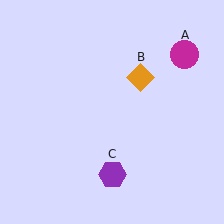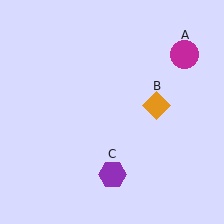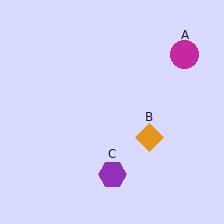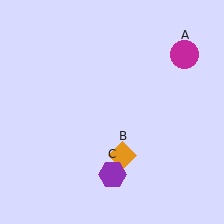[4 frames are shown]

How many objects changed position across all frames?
1 object changed position: orange diamond (object B).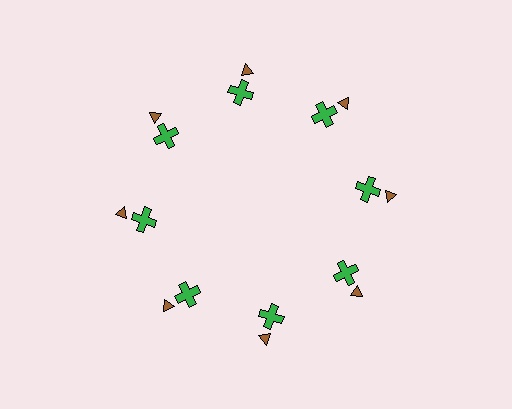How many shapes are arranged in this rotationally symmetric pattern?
There are 16 shapes, arranged in 8 groups of 2.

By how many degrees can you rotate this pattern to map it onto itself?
The pattern maps onto itself every 45 degrees of rotation.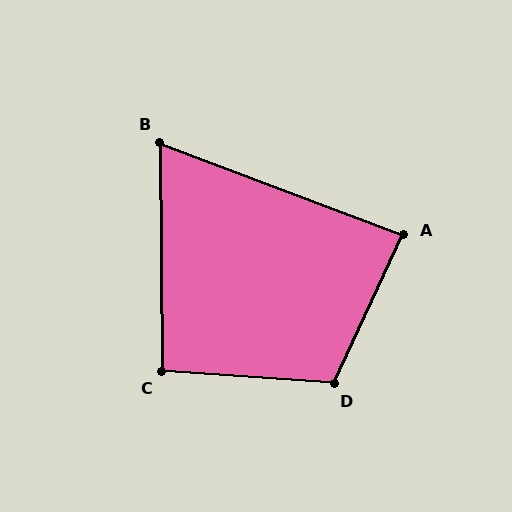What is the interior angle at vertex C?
Approximately 94 degrees (approximately right).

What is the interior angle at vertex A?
Approximately 86 degrees (approximately right).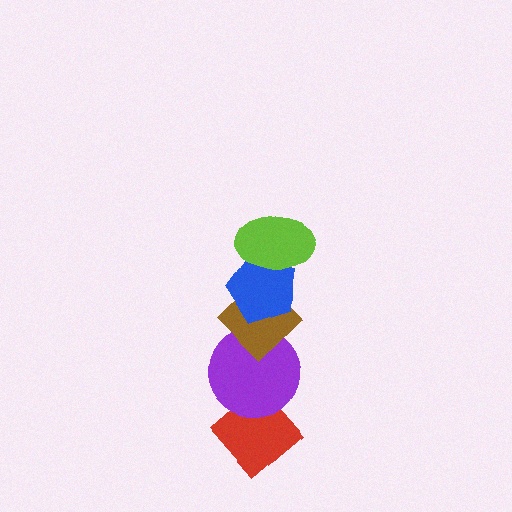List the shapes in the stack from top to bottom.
From top to bottom: the lime ellipse, the blue pentagon, the brown diamond, the purple circle, the red diamond.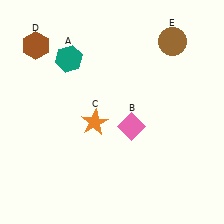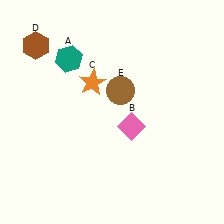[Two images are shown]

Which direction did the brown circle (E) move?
The brown circle (E) moved left.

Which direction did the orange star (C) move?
The orange star (C) moved up.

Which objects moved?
The objects that moved are: the orange star (C), the brown circle (E).